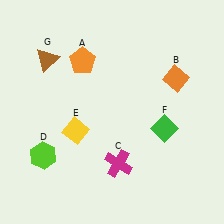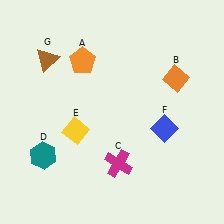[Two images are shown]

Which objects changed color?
D changed from lime to teal. F changed from green to blue.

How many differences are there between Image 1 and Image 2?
There are 2 differences between the two images.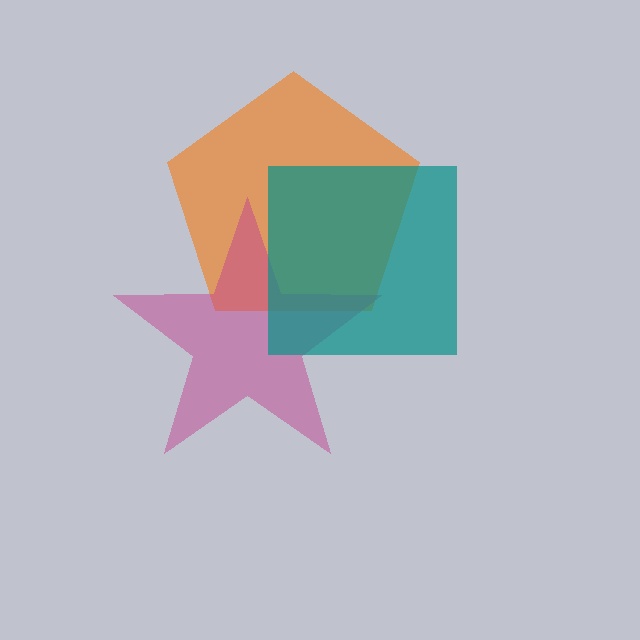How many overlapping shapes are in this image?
There are 3 overlapping shapes in the image.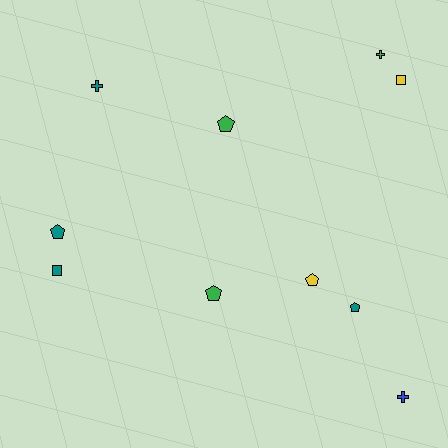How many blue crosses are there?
There is 1 blue cross.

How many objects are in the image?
There are 10 objects.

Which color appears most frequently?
Teal, with 4 objects.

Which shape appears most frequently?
Pentagon, with 5 objects.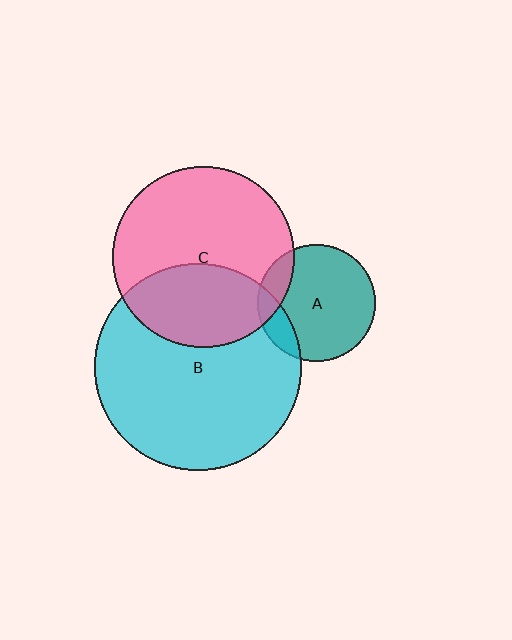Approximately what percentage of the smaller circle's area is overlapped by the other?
Approximately 15%.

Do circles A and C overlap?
Yes.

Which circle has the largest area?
Circle B (cyan).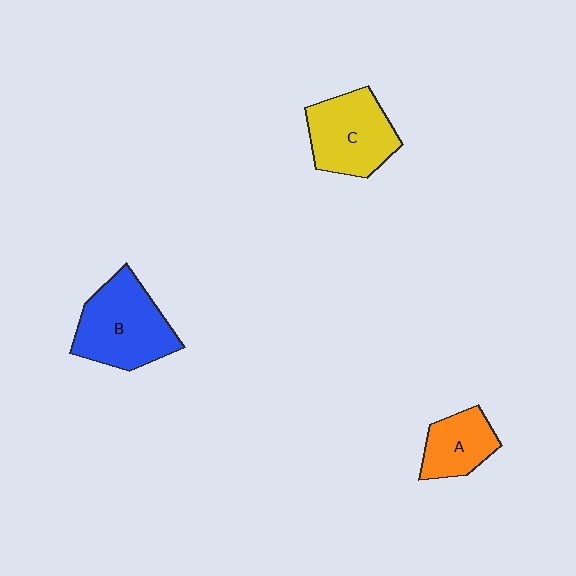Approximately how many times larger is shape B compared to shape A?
Approximately 1.7 times.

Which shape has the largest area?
Shape B (blue).